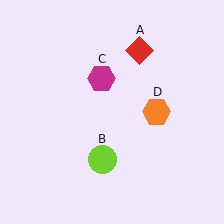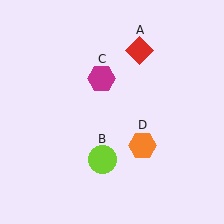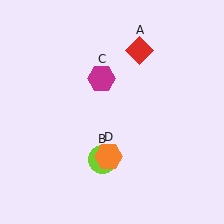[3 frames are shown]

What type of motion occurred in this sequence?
The orange hexagon (object D) rotated clockwise around the center of the scene.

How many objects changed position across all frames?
1 object changed position: orange hexagon (object D).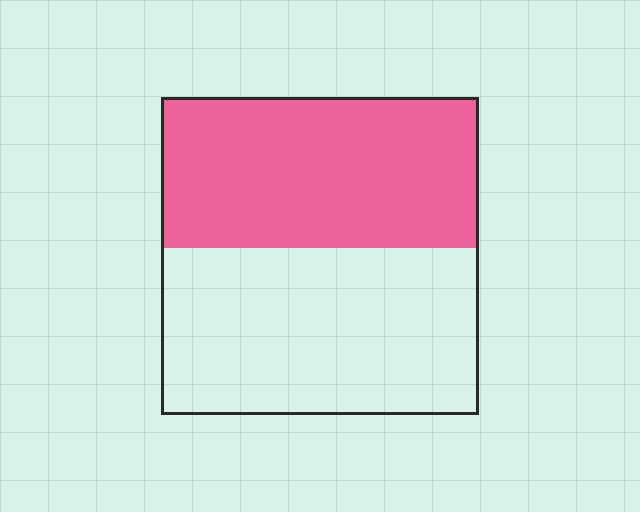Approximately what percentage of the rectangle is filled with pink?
Approximately 45%.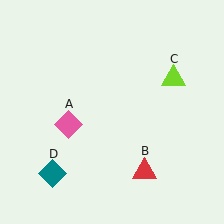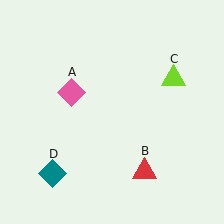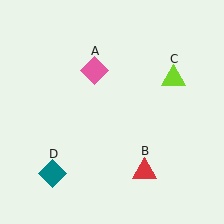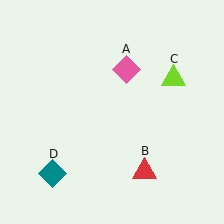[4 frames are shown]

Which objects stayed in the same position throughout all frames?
Red triangle (object B) and lime triangle (object C) and teal diamond (object D) remained stationary.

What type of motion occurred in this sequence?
The pink diamond (object A) rotated clockwise around the center of the scene.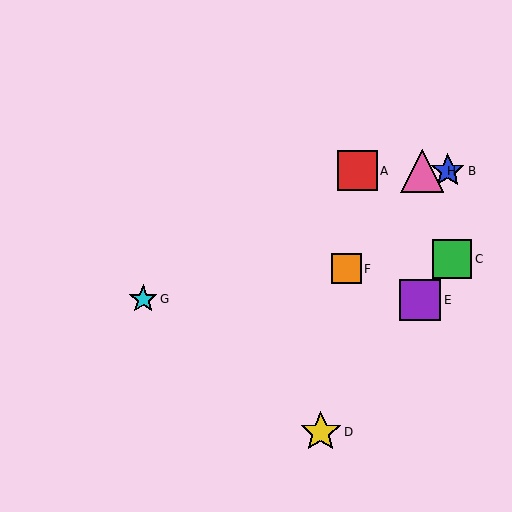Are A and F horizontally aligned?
No, A is at y≈171 and F is at y≈269.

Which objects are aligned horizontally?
Objects A, B, H are aligned horizontally.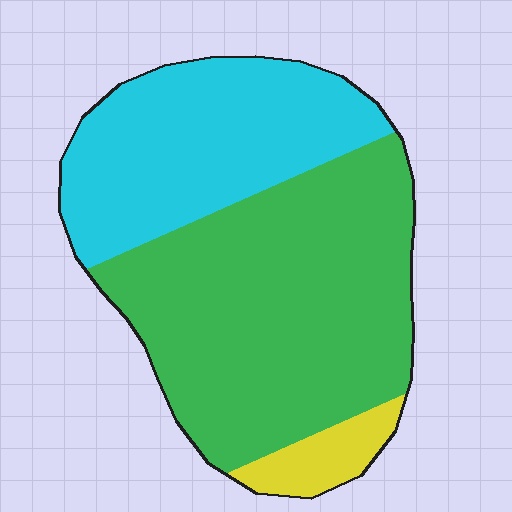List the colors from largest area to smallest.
From largest to smallest: green, cyan, yellow.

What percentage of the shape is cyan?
Cyan covers roughly 35% of the shape.